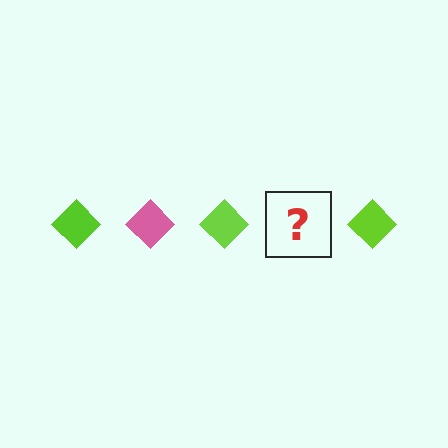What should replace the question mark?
The question mark should be replaced with a pink diamond.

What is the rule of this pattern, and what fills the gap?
The rule is that the pattern cycles through lime, pink diamonds. The gap should be filled with a pink diamond.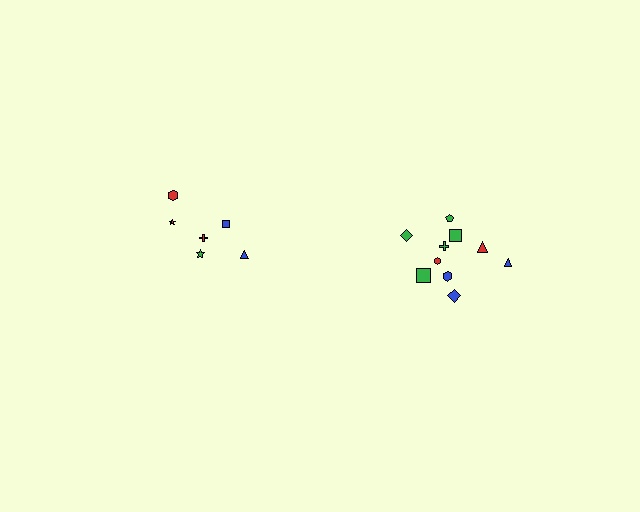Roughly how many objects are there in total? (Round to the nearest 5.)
Roughly 15 objects in total.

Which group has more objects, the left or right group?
The right group.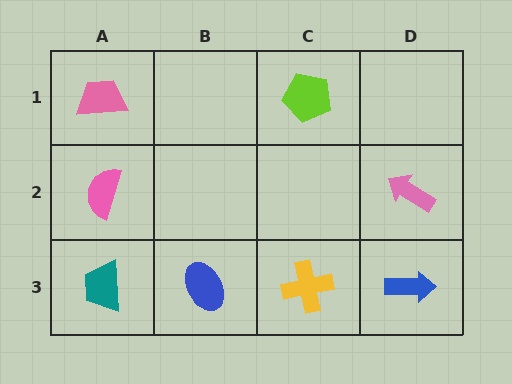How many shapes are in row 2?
2 shapes.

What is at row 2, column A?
A pink semicircle.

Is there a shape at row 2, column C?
No, that cell is empty.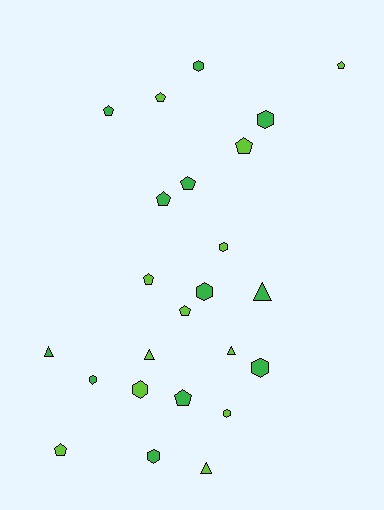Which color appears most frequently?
Lime, with 12 objects.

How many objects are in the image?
There are 24 objects.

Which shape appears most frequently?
Pentagon, with 10 objects.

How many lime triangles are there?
There are 3 lime triangles.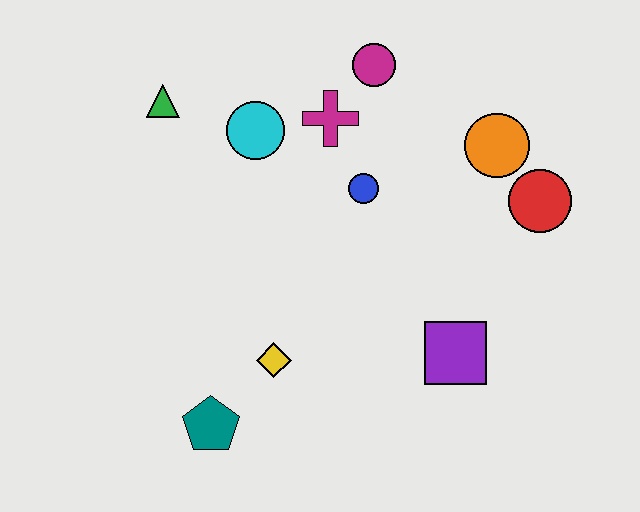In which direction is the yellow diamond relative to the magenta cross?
The yellow diamond is below the magenta cross.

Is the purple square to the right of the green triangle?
Yes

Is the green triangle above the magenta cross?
Yes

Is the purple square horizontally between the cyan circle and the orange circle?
Yes